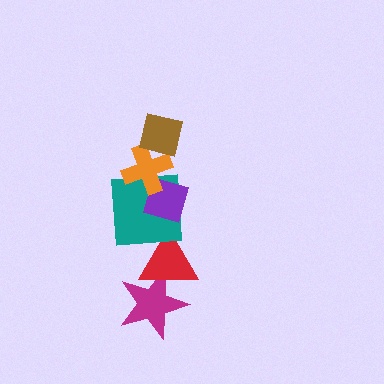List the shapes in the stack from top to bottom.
From top to bottom: the brown square, the orange cross, the purple diamond, the teal square, the red triangle, the magenta star.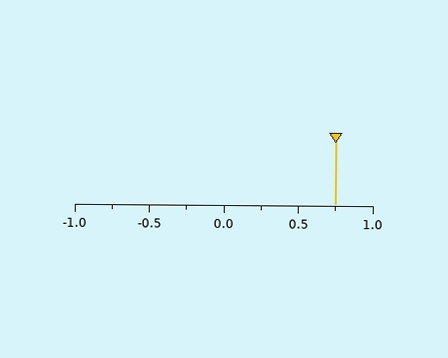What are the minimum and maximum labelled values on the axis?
The axis runs from -1.0 to 1.0.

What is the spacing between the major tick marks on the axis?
The major ticks are spaced 0.5 apart.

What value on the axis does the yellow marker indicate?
The marker indicates approximately 0.75.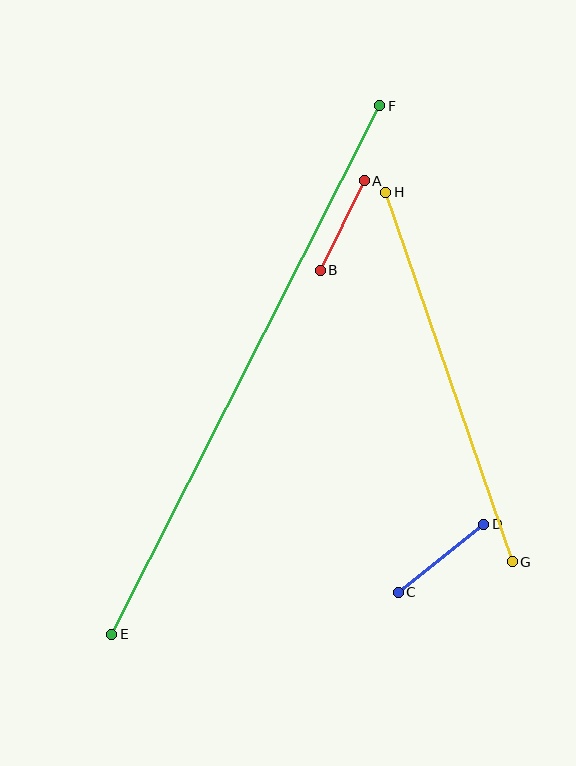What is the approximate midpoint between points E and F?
The midpoint is at approximately (246, 370) pixels.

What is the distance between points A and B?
The distance is approximately 100 pixels.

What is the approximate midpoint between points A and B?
The midpoint is at approximately (342, 226) pixels.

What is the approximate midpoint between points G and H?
The midpoint is at approximately (449, 377) pixels.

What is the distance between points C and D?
The distance is approximately 109 pixels.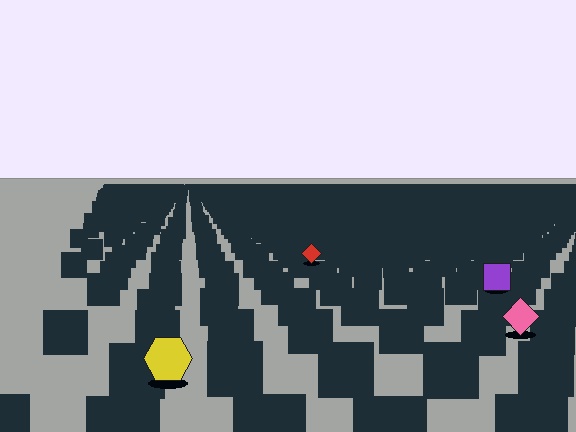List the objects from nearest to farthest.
From nearest to farthest: the yellow hexagon, the pink diamond, the purple square, the red diamond.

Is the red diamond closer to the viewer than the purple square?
No. The purple square is closer — you can tell from the texture gradient: the ground texture is coarser near it.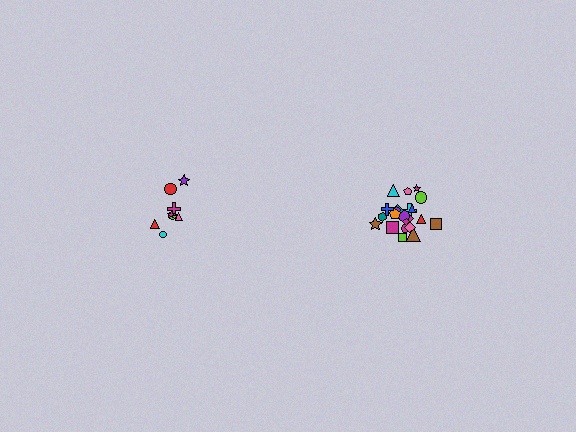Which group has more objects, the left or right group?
The right group.